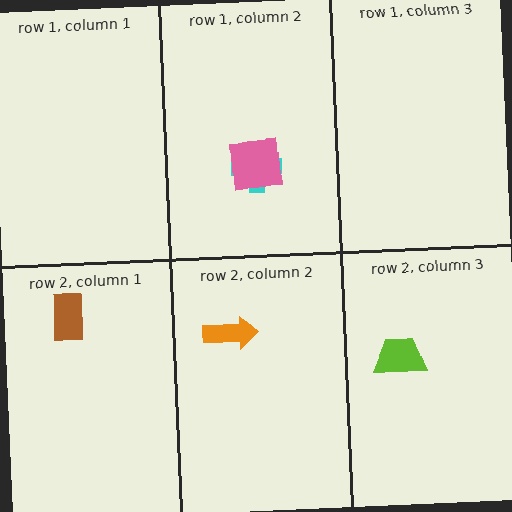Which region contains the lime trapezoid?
The row 2, column 3 region.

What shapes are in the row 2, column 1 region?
The brown rectangle.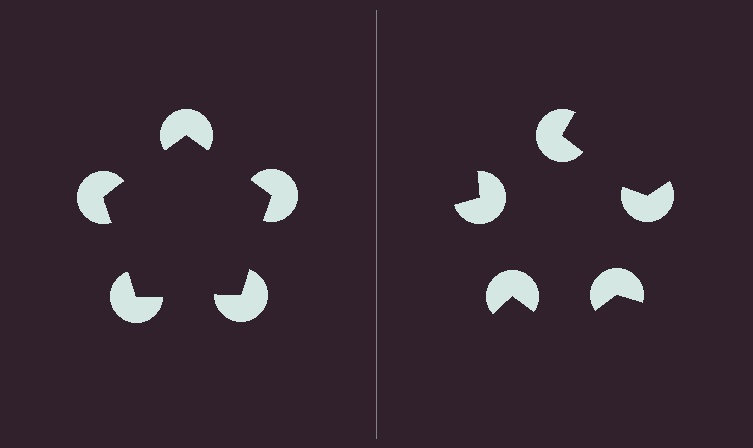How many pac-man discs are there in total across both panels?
10 — 5 on each side.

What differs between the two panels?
The pac-man discs are positioned identically on both sides; only the wedge orientations differ. On the left they align to a pentagon; on the right they are misaligned.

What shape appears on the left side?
An illusory pentagon.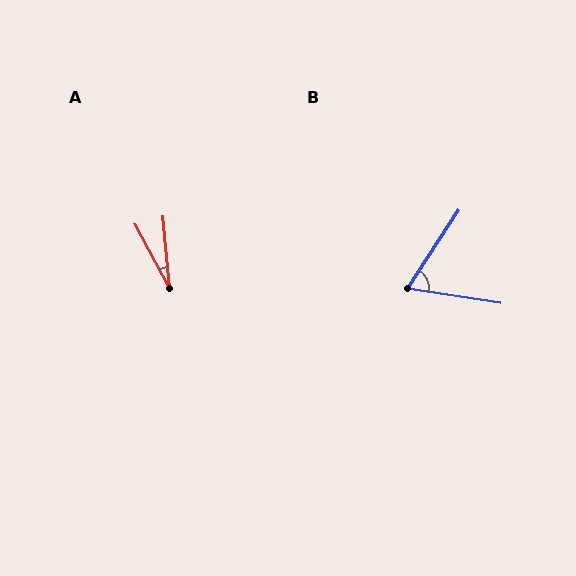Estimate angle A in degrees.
Approximately 22 degrees.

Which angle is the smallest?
A, at approximately 22 degrees.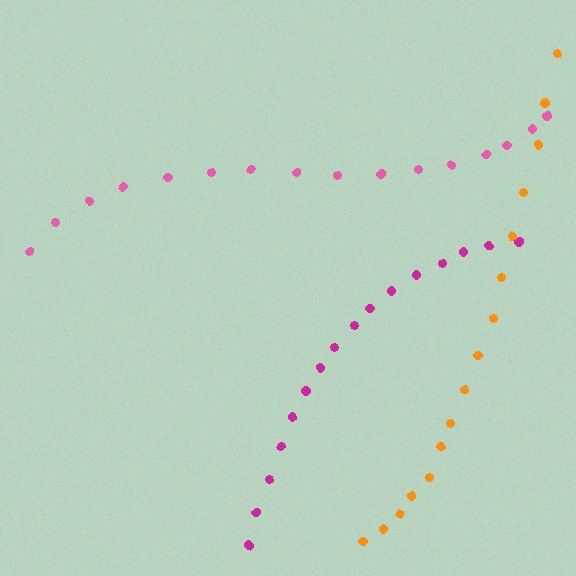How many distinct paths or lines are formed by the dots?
There are 3 distinct paths.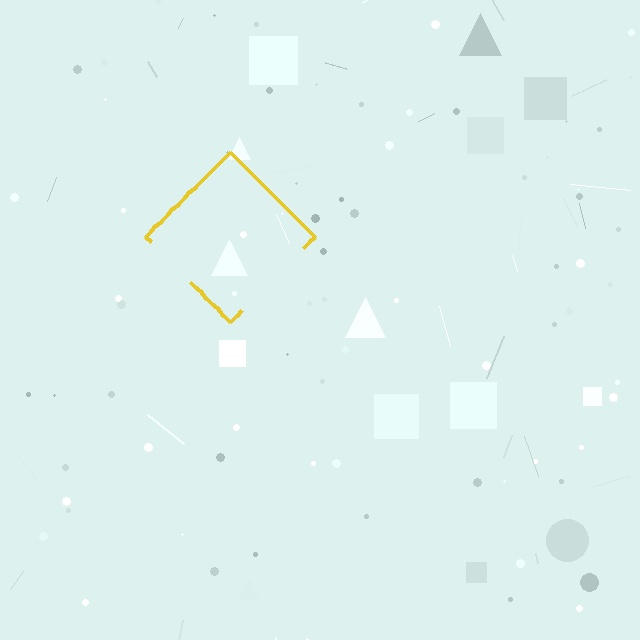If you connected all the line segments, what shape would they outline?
They would outline a diamond.